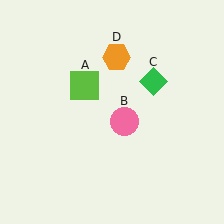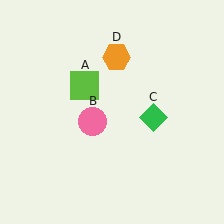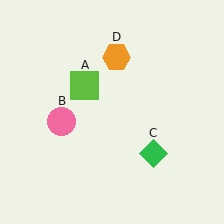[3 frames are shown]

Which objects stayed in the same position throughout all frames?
Lime square (object A) and orange hexagon (object D) remained stationary.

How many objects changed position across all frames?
2 objects changed position: pink circle (object B), green diamond (object C).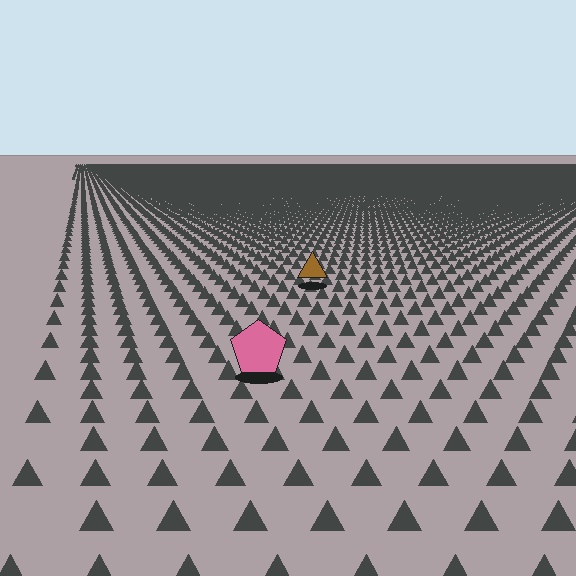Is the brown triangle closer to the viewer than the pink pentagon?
No. The pink pentagon is closer — you can tell from the texture gradient: the ground texture is coarser near it.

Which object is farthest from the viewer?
The brown triangle is farthest from the viewer. It appears smaller and the ground texture around it is denser.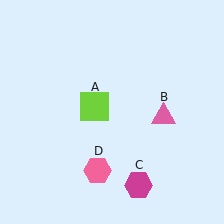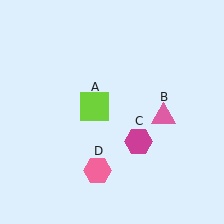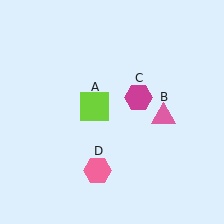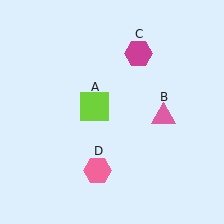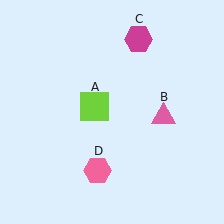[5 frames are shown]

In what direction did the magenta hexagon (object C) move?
The magenta hexagon (object C) moved up.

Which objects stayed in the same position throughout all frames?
Lime square (object A) and pink triangle (object B) and pink hexagon (object D) remained stationary.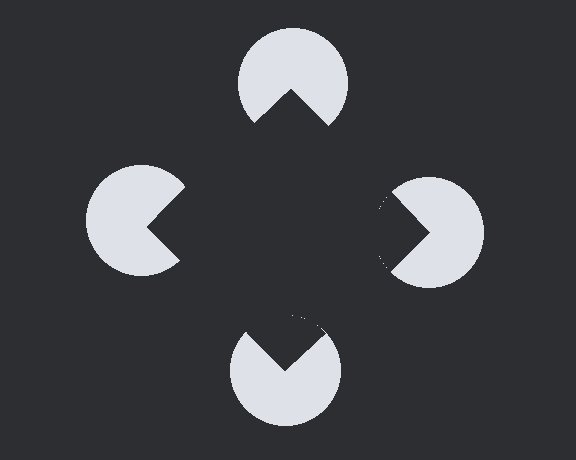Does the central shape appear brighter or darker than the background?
It typically appears slightly darker than the background, even though no actual brightness change is drawn.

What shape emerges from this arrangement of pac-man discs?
An illusory square — its edges are inferred from the aligned wedge cuts in the pac-man discs, not physically drawn.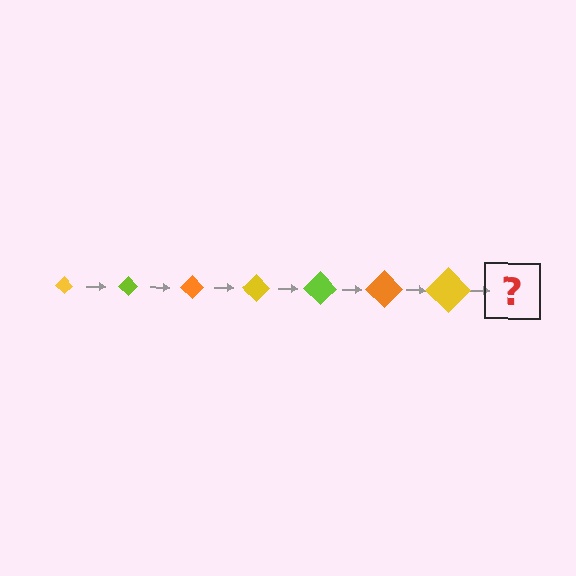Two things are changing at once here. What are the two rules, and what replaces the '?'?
The two rules are that the diamond grows larger each step and the color cycles through yellow, lime, and orange. The '?' should be a lime diamond, larger than the previous one.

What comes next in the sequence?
The next element should be a lime diamond, larger than the previous one.